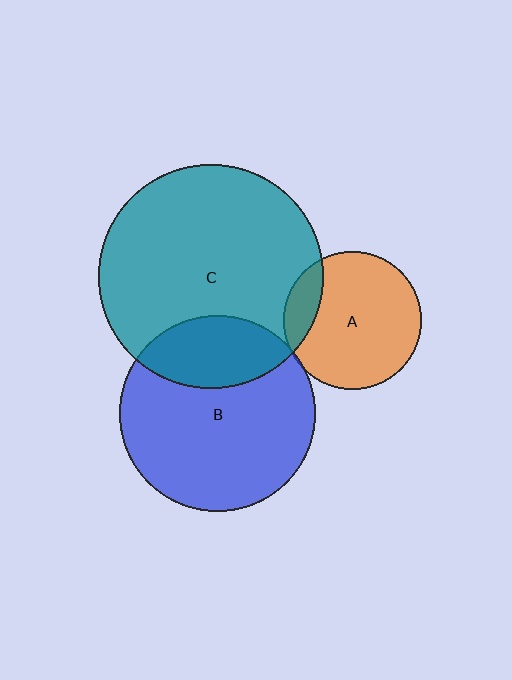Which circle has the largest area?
Circle C (teal).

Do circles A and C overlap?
Yes.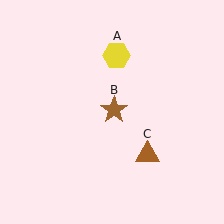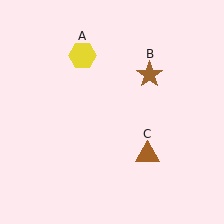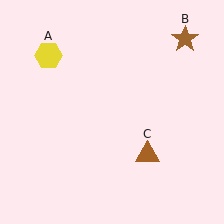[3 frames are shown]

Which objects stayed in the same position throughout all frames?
Brown triangle (object C) remained stationary.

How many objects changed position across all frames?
2 objects changed position: yellow hexagon (object A), brown star (object B).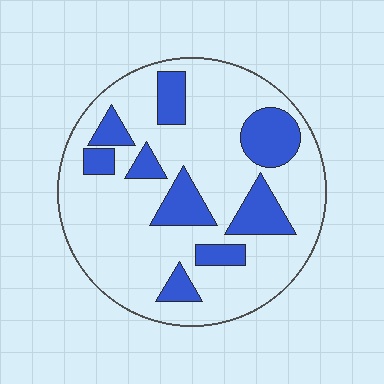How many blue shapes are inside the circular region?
9.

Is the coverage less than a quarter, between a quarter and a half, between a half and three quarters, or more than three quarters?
Less than a quarter.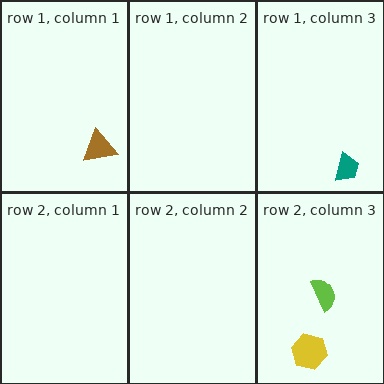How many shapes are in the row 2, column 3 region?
2.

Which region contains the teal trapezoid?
The row 1, column 3 region.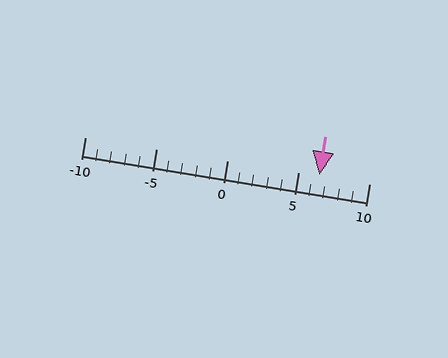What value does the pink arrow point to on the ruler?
The pink arrow points to approximately 6.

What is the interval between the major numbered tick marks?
The major tick marks are spaced 5 units apart.